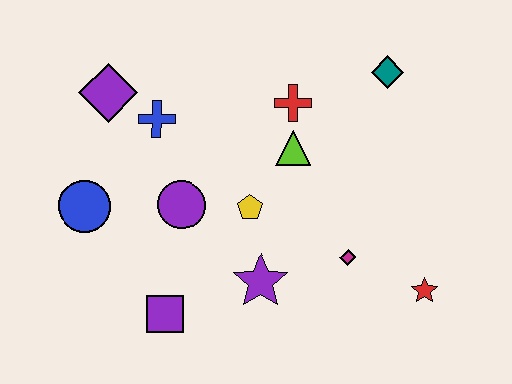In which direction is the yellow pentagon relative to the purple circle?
The yellow pentagon is to the right of the purple circle.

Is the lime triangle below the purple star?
No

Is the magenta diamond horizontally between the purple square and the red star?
Yes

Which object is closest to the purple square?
The purple star is closest to the purple square.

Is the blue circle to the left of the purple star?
Yes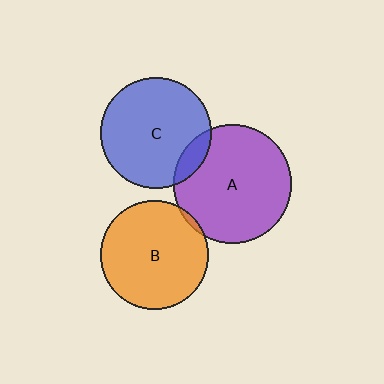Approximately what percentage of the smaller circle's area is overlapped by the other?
Approximately 10%.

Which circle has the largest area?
Circle A (purple).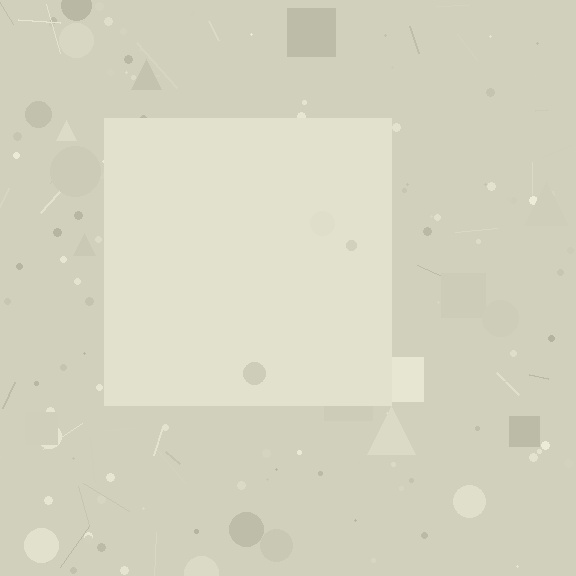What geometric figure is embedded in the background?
A square is embedded in the background.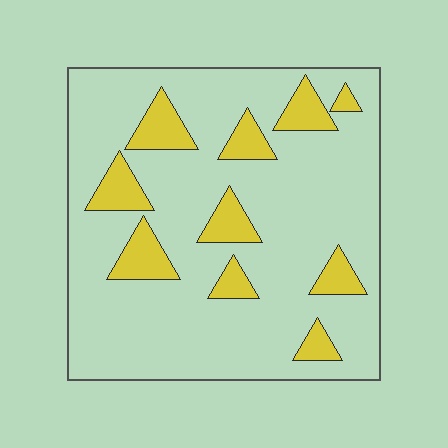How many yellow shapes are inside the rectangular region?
10.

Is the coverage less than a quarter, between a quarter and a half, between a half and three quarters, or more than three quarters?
Less than a quarter.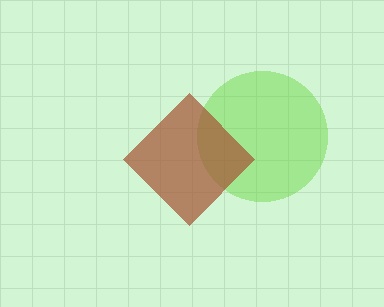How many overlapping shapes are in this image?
There are 2 overlapping shapes in the image.